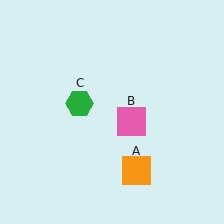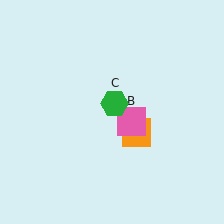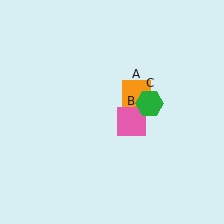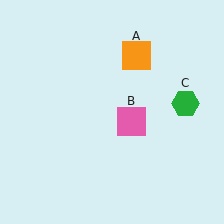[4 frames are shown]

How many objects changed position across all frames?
2 objects changed position: orange square (object A), green hexagon (object C).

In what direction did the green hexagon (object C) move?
The green hexagon (object C) moved right.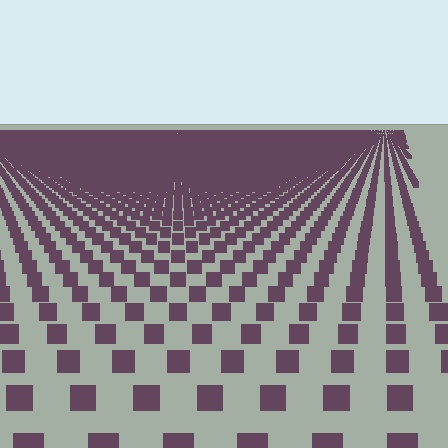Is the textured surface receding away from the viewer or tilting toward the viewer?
The surface is receding away from the viewer. Texture elements get smaller and denser toward the top.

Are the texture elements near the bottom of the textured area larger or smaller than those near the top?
Larger. Near the bottom, elements are closer to the viewer and appear at a bigger on-screen size.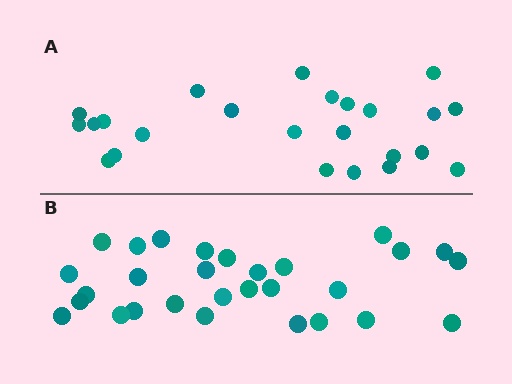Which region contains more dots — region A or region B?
Region B (the bottom region) has more dots.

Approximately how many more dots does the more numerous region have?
Region B has about 5 more dots than region A.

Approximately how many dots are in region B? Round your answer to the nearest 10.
About 30 dots. (The exact count is 29, which rounds to 30.)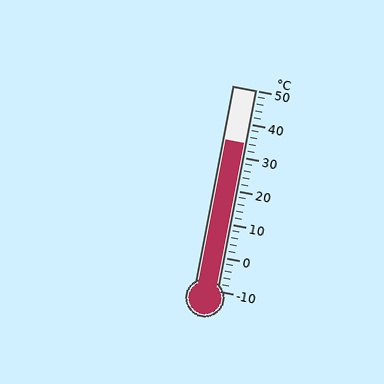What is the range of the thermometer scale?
The thermometer scale ranges from -10°C to 50°C.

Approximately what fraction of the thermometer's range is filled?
The thermometer is filled to approximately 75% of its range.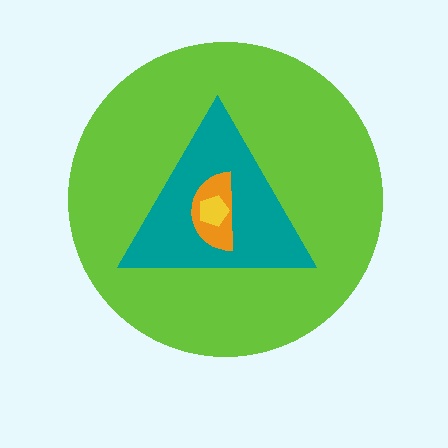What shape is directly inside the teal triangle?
The orange semicircle.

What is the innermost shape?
The yellow pentagon.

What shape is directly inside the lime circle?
The teal triangle.